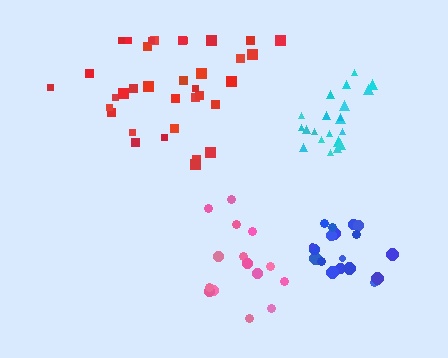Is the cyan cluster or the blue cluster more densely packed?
Cyan.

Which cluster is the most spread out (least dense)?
Red.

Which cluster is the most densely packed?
Cyan.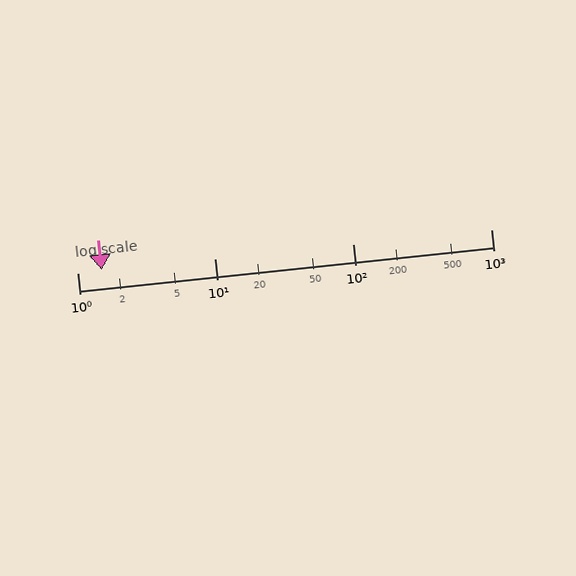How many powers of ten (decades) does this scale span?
The scale spans 3 decades, from 1 to 1000.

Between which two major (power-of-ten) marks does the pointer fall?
The pointer is between 1 and 10.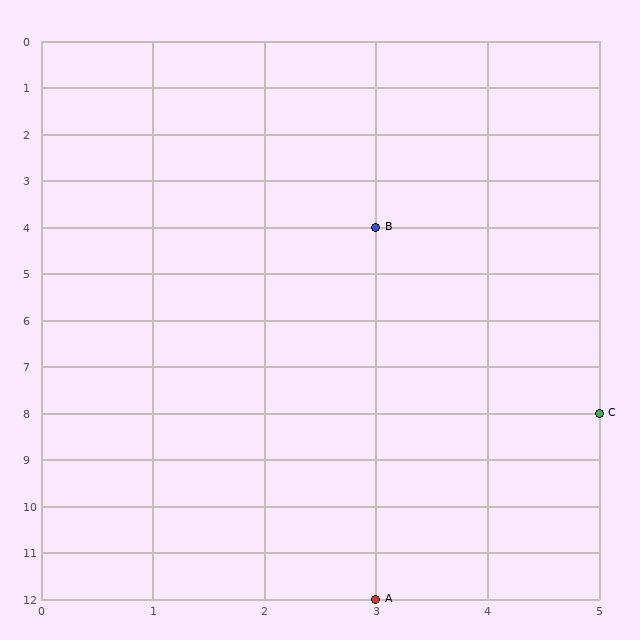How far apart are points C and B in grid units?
Points C and B are 2 columns and 4 rows apart (about 4.5 grid units diagonally).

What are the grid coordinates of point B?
Point B is at grid coordinates (3, 4).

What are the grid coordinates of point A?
Point A is at grid coordinates (3, 12).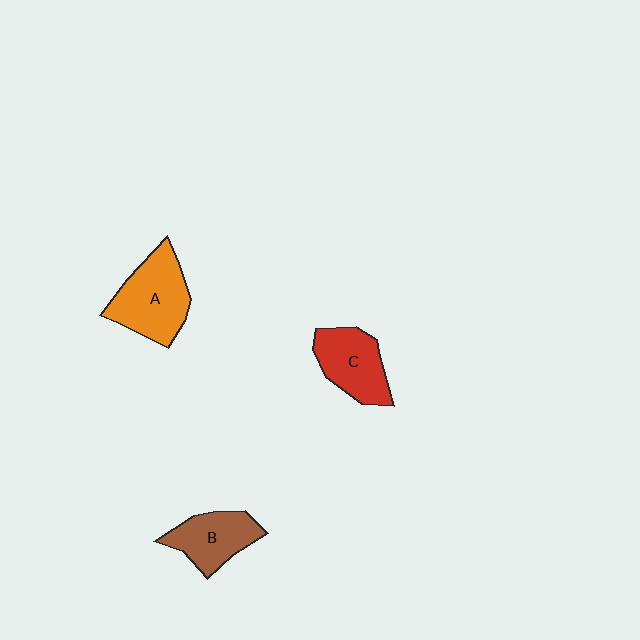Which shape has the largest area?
Shape A (orange).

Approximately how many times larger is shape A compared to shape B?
Approximately 1.3 times.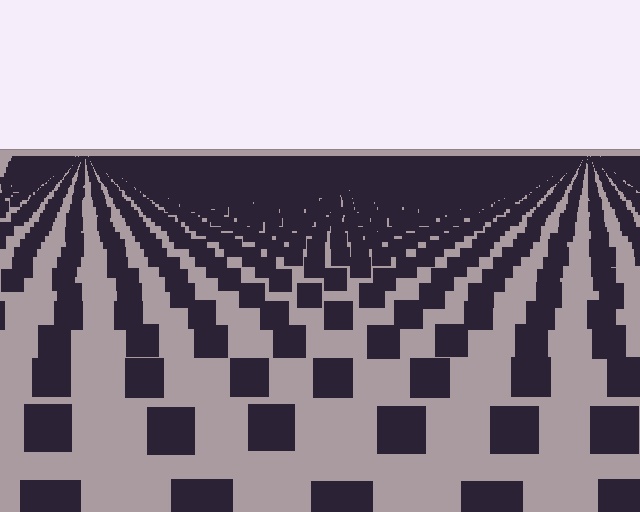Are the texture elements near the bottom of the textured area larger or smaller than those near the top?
Larger. Near the bottom, elements are closer to the viewer and appear at a bigger on-screen size.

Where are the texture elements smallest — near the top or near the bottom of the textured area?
Near the top.